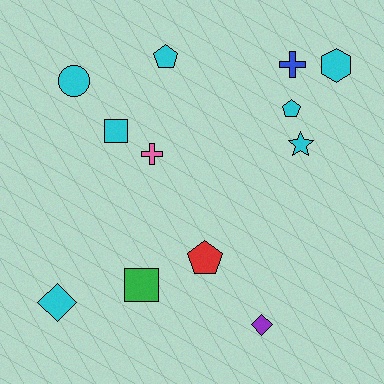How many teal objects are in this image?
There are no teal objects.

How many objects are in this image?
There are 12 objects.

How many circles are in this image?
There is 1 circle.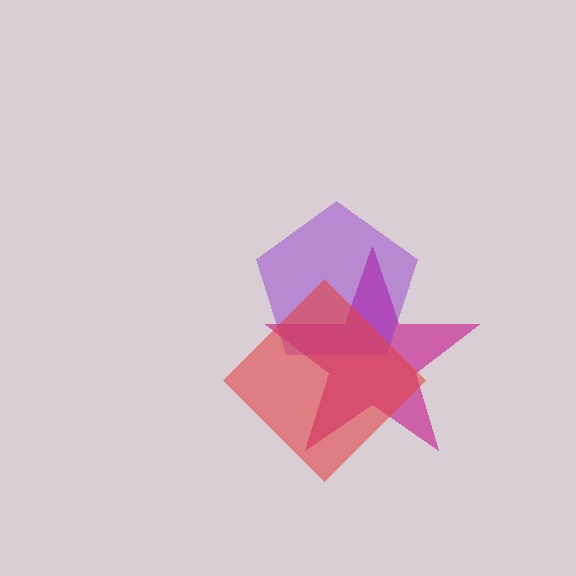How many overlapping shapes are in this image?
There are 3 overlapping shapes in the image.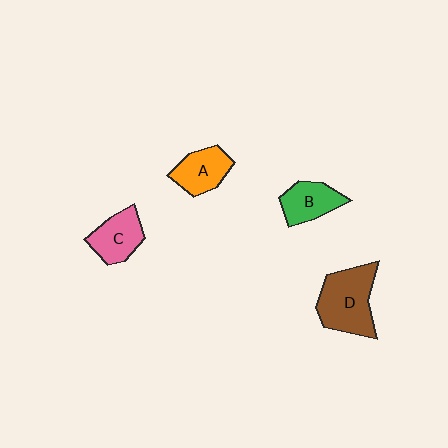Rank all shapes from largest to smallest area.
From largest to smallest: D (brown), C (pink), A (orange), B (green).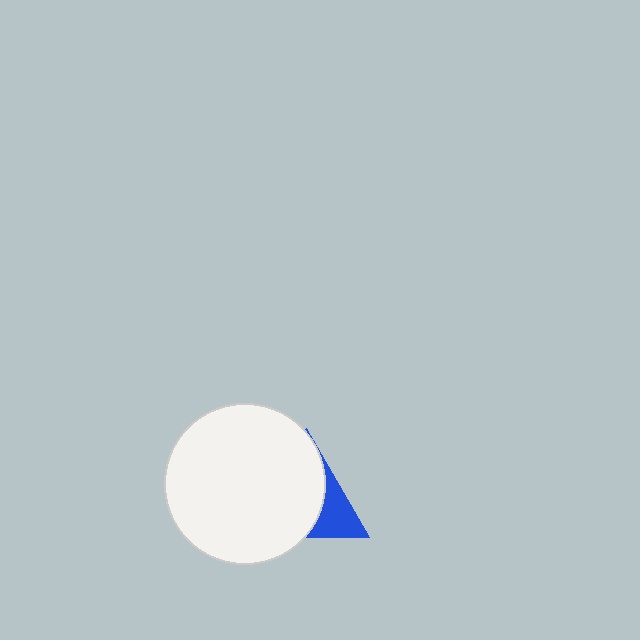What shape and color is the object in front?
The object in front is a white circle.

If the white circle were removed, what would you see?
You would see the complete blue triangle.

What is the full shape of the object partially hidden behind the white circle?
The partially hidden object is a blue triangle.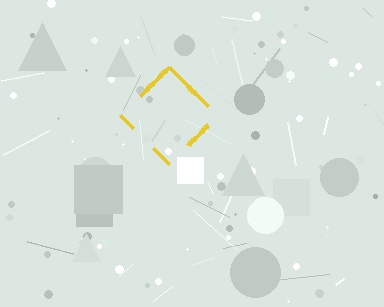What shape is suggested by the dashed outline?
The dashed outline suggests a diamond.